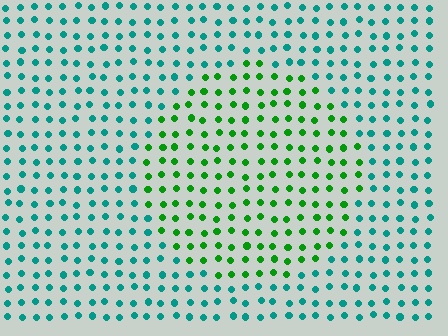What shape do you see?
I see a circle.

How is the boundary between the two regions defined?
The boundary is defined purely by a slight shift in hue (about 50 degrees). Spacing, size, and orientation are identical on both sides.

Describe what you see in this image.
The image is filled with small teal elements in a uniform arrangement. A circle-shaped region is visible where the elements are tinted to a slightly different hue, forming a subtle color boundary.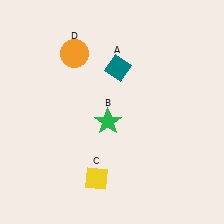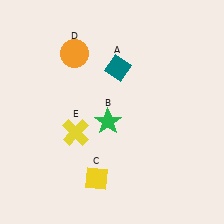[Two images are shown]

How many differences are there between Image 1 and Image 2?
There is 1 difference between the two images.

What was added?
A yellow cross (E) was added in Image 2.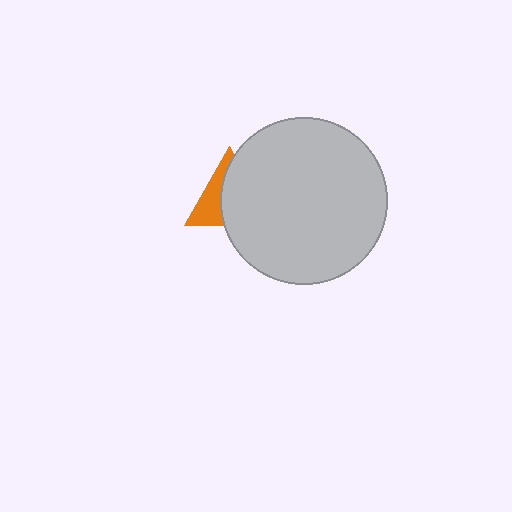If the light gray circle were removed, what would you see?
You would see the complete orange triangle.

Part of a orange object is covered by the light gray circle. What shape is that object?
It is a triangle.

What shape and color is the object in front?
The object in front is a light gray circle.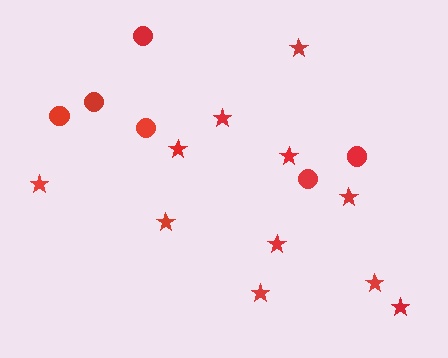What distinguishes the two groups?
There are 2 groups: one group of circles (6) and one group of stars (11).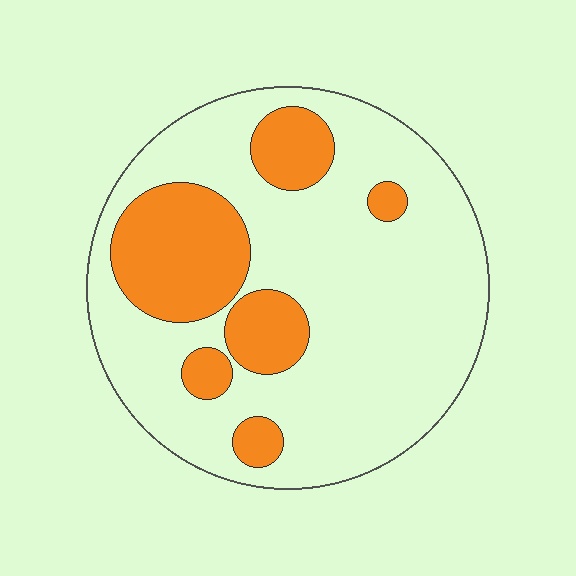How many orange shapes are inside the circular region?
6.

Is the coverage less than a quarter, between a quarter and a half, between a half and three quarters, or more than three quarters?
Between a quarter and a half.